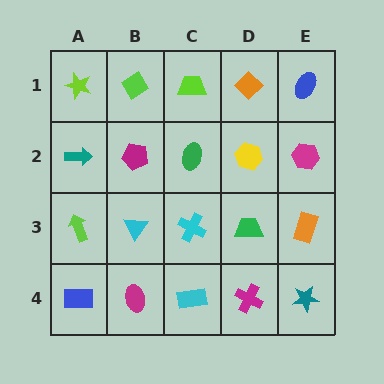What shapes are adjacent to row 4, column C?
A cyan cross (row 3, column C), a magenta ellipse (row 4, column B), a magenta cross (row 4, column D).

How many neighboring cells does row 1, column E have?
2.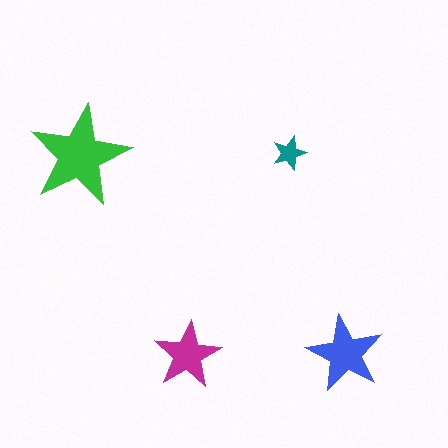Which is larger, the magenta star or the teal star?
The magenta one.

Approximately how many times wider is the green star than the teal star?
About 3 times wider.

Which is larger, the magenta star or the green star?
The green one.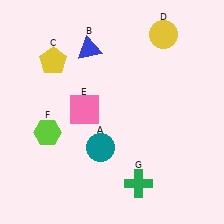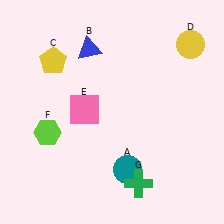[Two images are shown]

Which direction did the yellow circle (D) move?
The yellow circle (D) moved right.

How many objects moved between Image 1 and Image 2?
2 objects moved between the two images.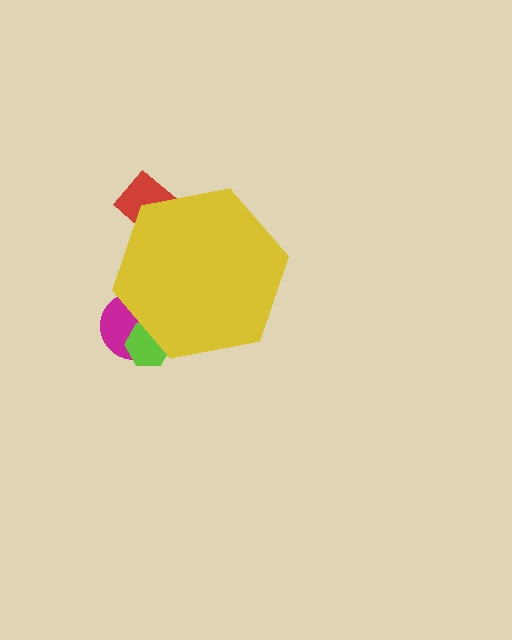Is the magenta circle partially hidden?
Yes, the magenta circle is partially hidden behind the yellow hexagon.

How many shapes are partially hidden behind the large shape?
3 shapes are partially hidden.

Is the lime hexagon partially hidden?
Yes, the lime hexagon is partially hidden behind the yellow hexagon.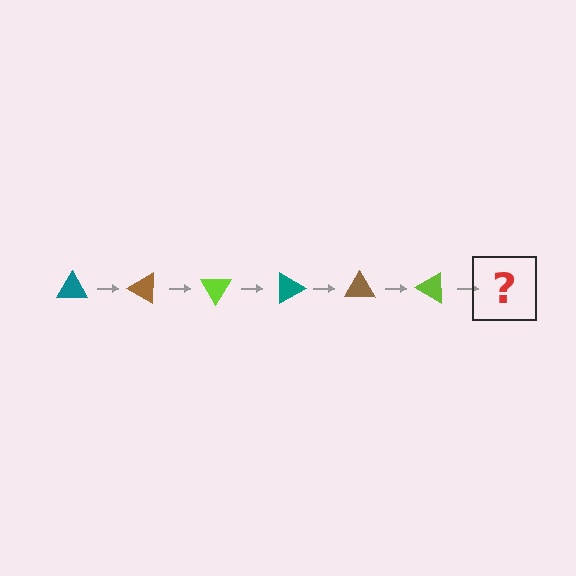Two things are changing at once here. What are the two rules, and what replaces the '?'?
The two rules are that it rotates 30 degrees each step and the color cycles through teal, brown, and lime. The '?' should be a teal triangle, rotated 180 degrees from the start.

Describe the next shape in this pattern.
It should be a teal triangle, rotated 180 degrees from the start.